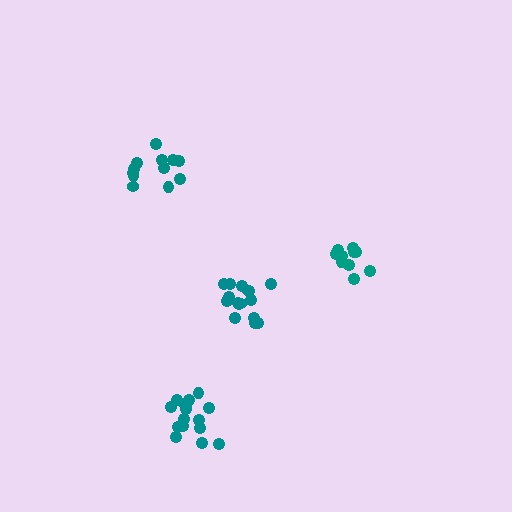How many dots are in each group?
Group 1: 16 dots, Group 2: 11 dots, Group 3: 16 dots, Group 4: 12 dots (55 total).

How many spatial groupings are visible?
There are 4 spatial groupings.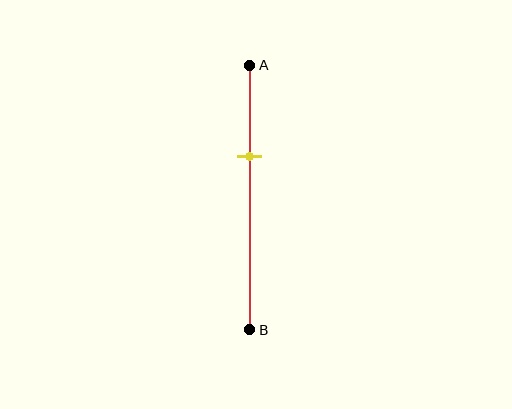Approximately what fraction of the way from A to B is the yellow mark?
The yellow mark is approximately 35% of the way from A to B.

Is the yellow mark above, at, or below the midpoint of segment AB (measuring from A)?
The yellow mark is above the midpoint of segment AB.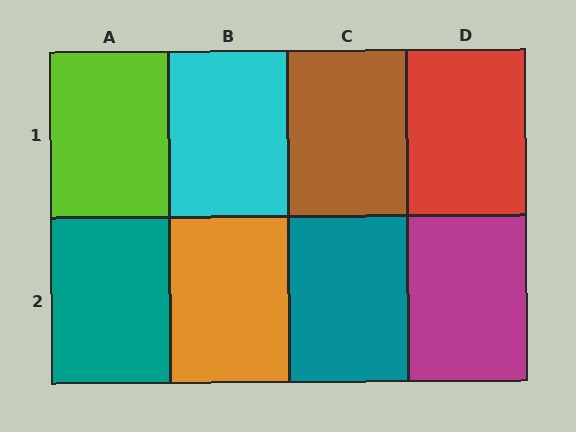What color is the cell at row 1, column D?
Red.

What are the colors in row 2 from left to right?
Teal, orange, teal, magenta.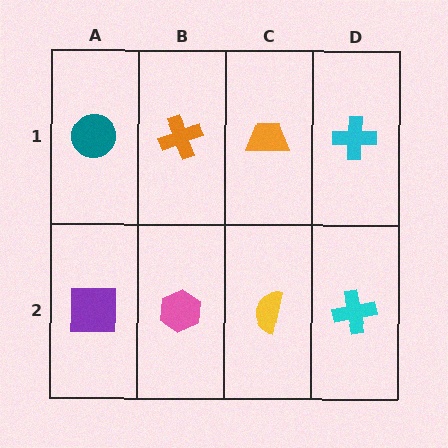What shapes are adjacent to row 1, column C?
A yellow semicircle (row 2, column C), an orange cross (row 1, column B), a cyan cross (row 1, column D).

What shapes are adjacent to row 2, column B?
An orange cross (row 1, column B), a purple square (row 2, column A), a yellow semicircle (row 2, column C).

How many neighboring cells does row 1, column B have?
3.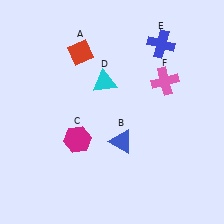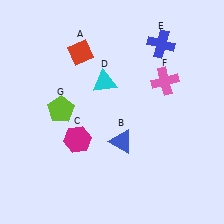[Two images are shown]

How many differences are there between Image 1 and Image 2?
There is 1 difference between the two images.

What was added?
A lime pentagon (G) was added in Image 2.